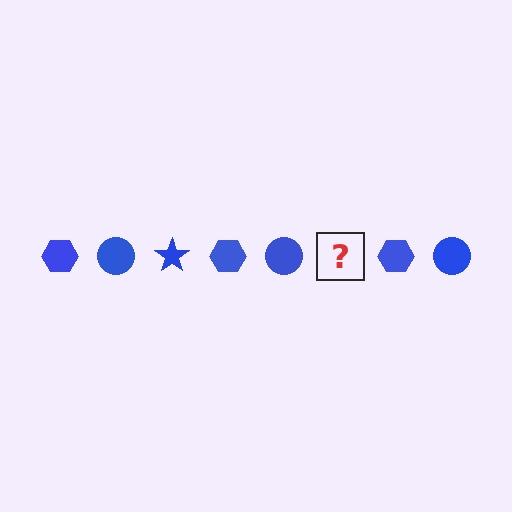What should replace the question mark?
The question mark should be replaced with a blue star.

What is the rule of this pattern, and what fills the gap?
The rule is that the pattern cycles through hexagon, circle, star shapes in blue. The gap should be filled with a blue star.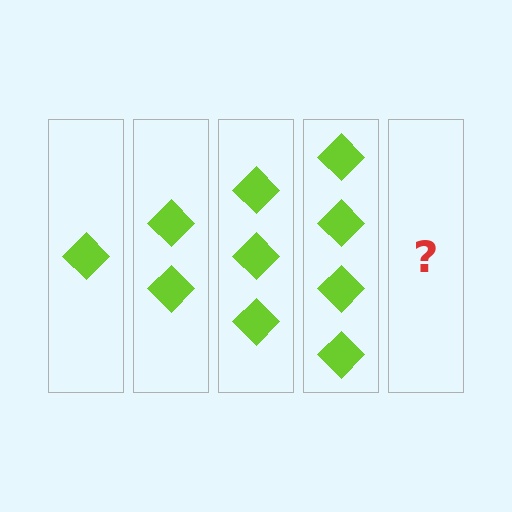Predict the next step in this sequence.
The next step is 5 diamonds.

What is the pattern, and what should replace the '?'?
The pattern is that each step adds one more diamond. The '?' should be 5 diamonds.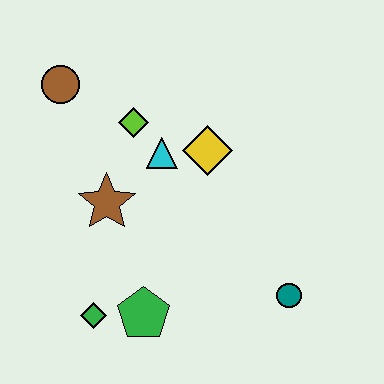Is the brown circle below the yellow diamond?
No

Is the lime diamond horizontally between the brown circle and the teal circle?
Yes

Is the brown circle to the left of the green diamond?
Yes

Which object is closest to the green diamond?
The green pentagon is closest to the green diamond.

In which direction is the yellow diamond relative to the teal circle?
The yellow diamond is above the teal circle.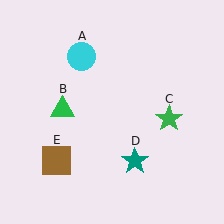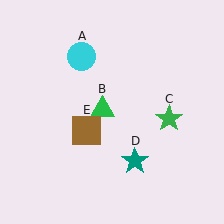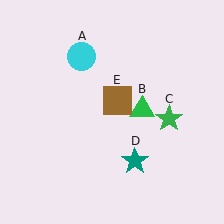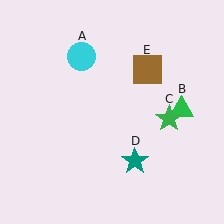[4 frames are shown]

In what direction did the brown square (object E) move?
The brown square (object E) moved up and to the right.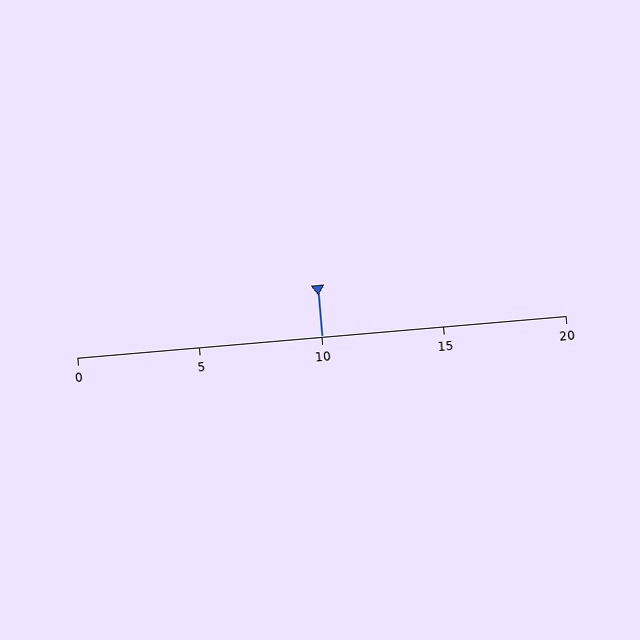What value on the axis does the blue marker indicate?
The marker indicates approximately 10.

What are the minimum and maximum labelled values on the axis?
The axis runs from 0 to 20.